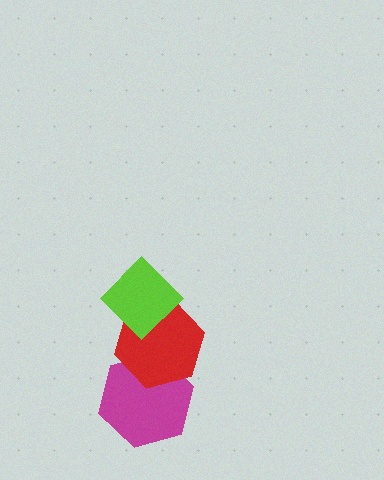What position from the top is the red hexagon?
The red hexagon is 2nd from the top.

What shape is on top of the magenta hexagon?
The red hexagon is on top of the magenta hexagon.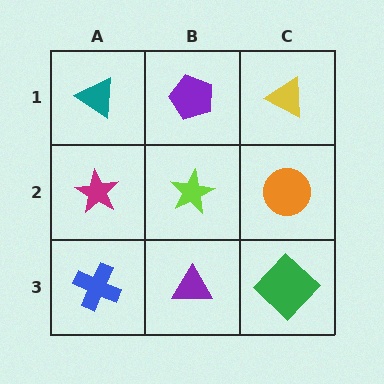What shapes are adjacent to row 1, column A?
A magenta star (row 2, column A), a purple pentagon (row 1, column B).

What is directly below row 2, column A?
A blue cross.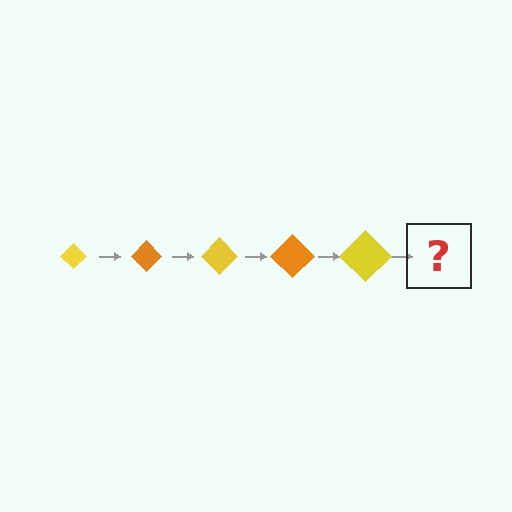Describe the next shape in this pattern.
It should be an orange diamond, larger than the previous one.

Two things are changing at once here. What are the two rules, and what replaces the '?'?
The two rules are that the diamond grows larger each step and the color cycles through yellow and orange. The '?' should be an orange diamond, larger than the previous one.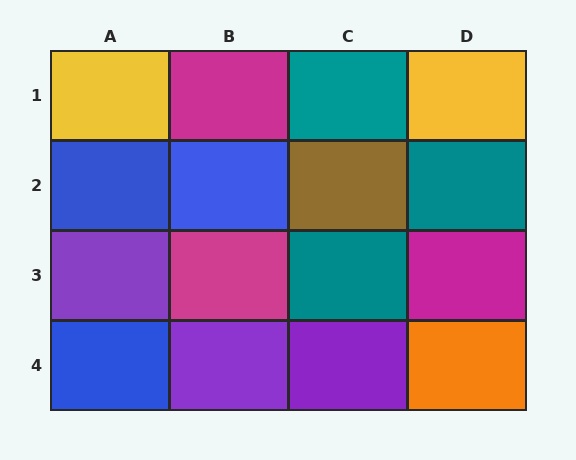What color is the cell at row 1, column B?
Magenta.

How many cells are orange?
1 cell is orange.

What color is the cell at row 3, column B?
Magenta.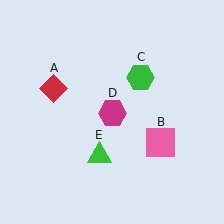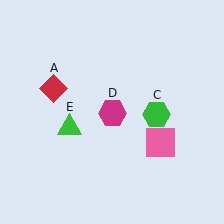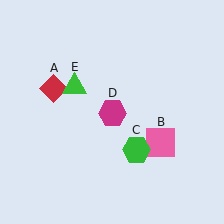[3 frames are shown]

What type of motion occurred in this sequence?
The green hexagon (object C), green triangle (object E) rotated clockwise around the center of the scene.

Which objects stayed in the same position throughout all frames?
Red diamond (object A) and pink square (object B) and magenta hexagon (object D) remained stationary.